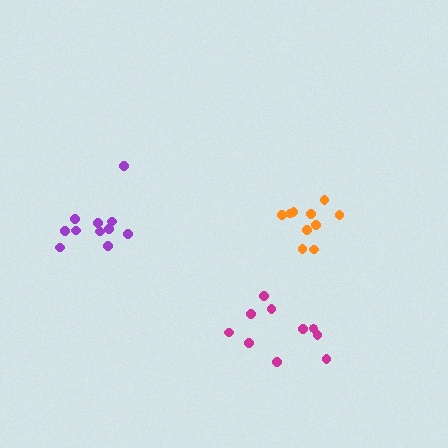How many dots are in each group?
Group 1: 10 dots, Group 2: 11 dots, Group 3: 10 dots (31 total).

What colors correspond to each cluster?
The clusters are colored: magenta, purple, orange.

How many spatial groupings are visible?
There are 3 spatial groupings.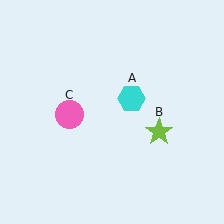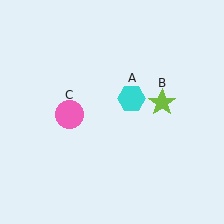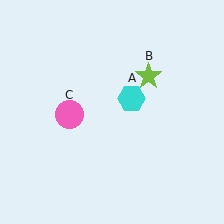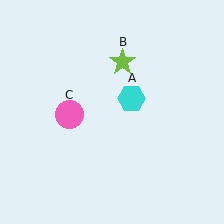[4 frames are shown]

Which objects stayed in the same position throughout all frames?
Cyan hexagon (object A) and pink circle (object C) remained stationary.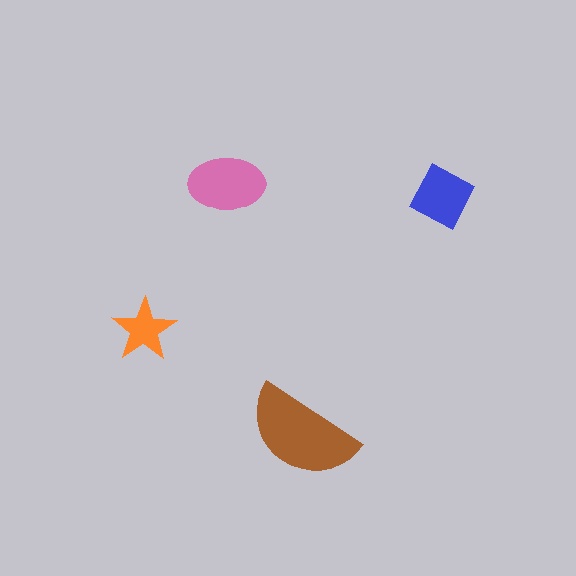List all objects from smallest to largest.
The orange star, the blue square, the pink ellipse, the brown semicircle.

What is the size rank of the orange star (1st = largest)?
4th.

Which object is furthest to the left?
The orange star is leftmost.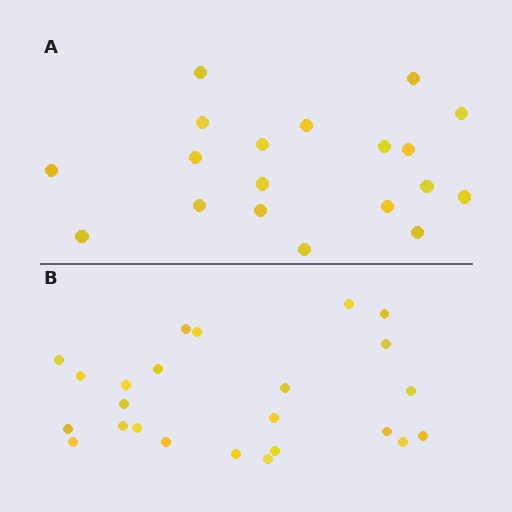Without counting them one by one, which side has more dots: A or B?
Region B (the bottom region) has more dots.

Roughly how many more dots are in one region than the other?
Region B has about 5 more dots than region A.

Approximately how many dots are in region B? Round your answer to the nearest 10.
About 20 dots. (The exact count is 24, which rounds to 20.)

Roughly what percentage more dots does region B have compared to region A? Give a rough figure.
About 25% more.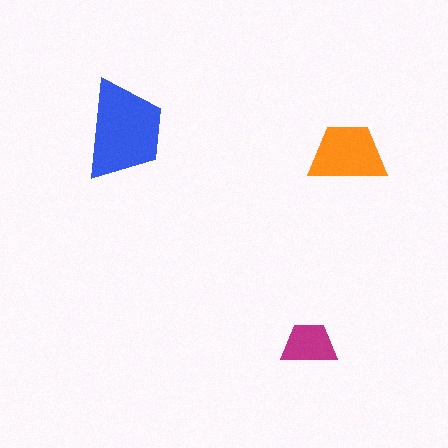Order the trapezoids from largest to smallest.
the blue one, the orange one, the magenta one.